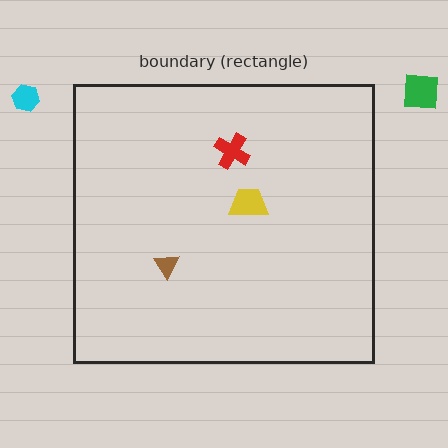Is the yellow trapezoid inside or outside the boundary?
Inside.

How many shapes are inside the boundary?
3 inside, 2 outside.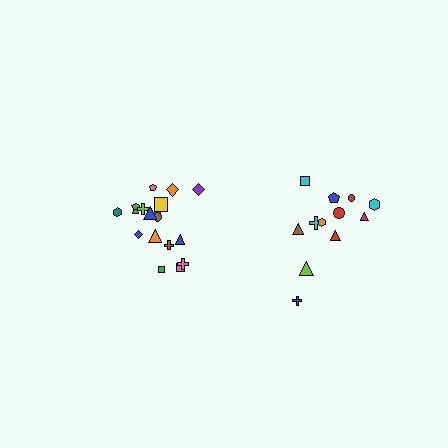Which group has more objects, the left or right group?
The left group.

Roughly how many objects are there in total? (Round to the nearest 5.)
Roughly 30 objects in total.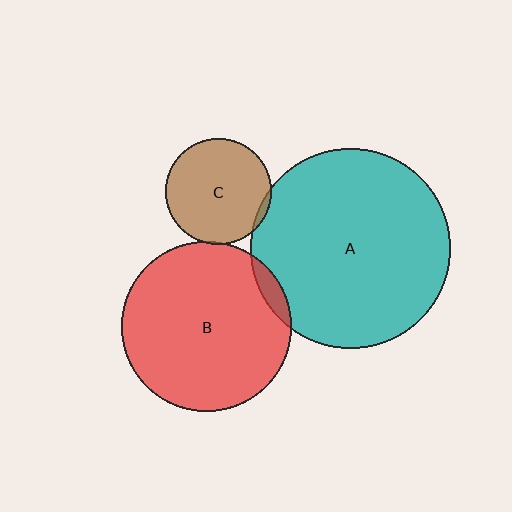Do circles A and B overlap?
Yes.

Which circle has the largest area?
Circle A (teal).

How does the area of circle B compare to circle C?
Approximately 2.6 times.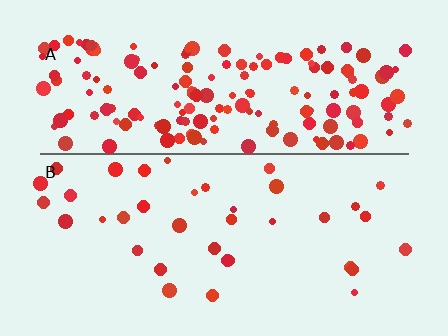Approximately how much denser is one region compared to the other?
Approximately 4.4× — region A over region B.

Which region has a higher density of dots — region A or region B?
A (the top).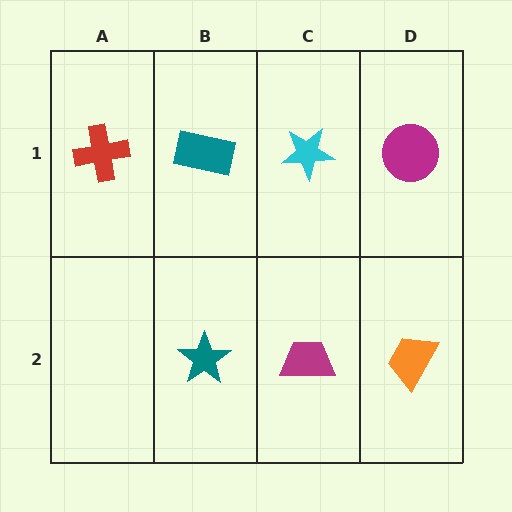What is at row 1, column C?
A cyan star.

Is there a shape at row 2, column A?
No, that cell is empty.